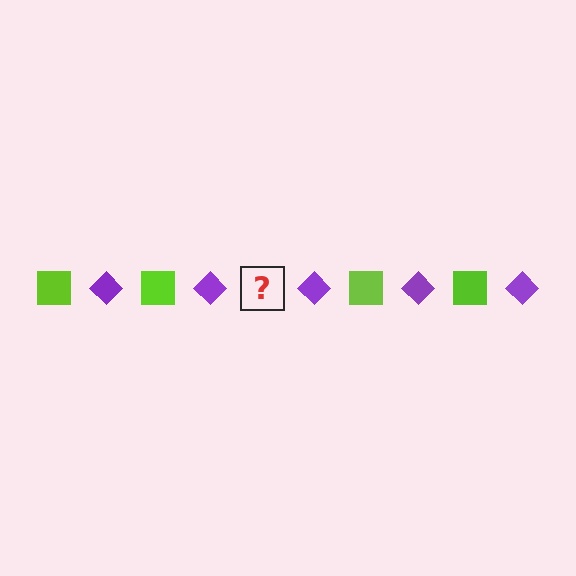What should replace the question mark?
The question mark should be replaced with a lime square.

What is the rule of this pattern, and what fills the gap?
The rule is that the pattern alternates between lime square and purple diamond. The gap should be filled with a lime square.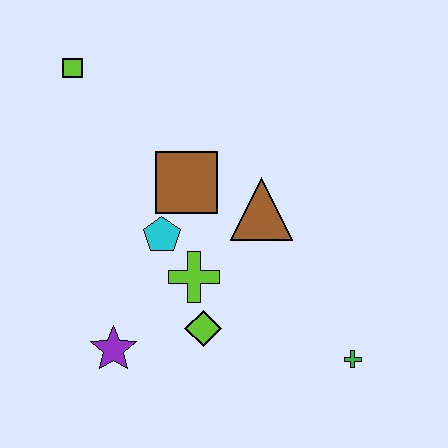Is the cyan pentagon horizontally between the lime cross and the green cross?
No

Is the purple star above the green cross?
Yes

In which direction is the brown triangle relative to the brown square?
The brown triangle is to the right of the brown square.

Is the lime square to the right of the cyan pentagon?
No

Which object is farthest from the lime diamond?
The lime square is farthest from the lime diamond.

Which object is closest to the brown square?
The cyan pentagon is closest to the brown square.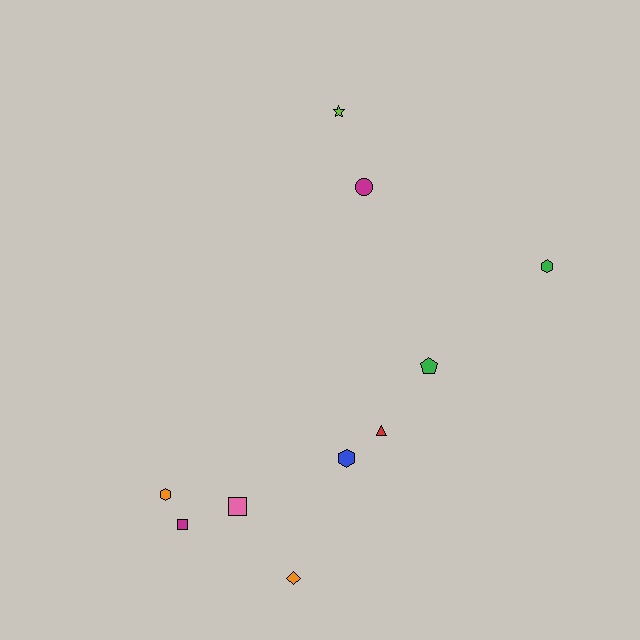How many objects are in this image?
There are 10 objects.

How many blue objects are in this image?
There is 1 blue object.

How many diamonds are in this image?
There is 1 diamond.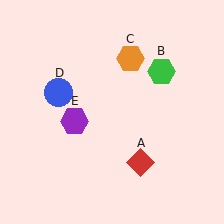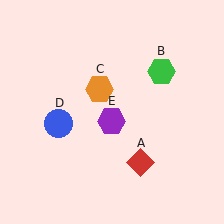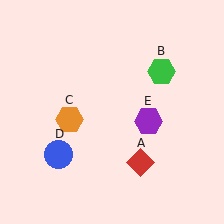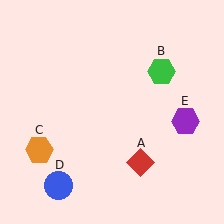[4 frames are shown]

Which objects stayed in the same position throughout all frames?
Red diamond (object A) and green hexagon (object B) remained stationary.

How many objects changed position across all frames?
3 objects changed position: orange hexagon (object C), blue circle (object D), purple hexagon (object E).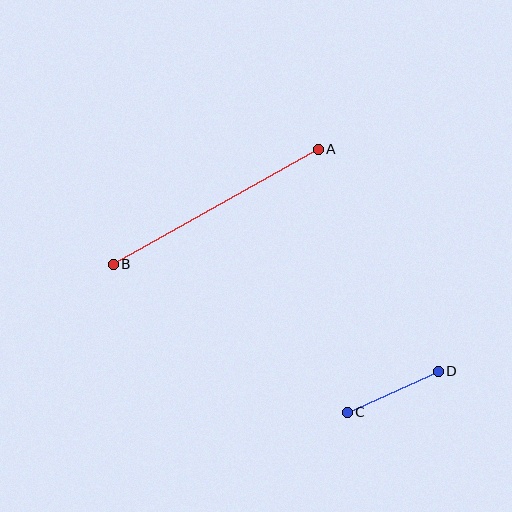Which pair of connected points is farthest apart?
Points A and B are farthest apart.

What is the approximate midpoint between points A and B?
The midpoint is at approximately (216, 207) pixels.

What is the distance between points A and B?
The distance is approximately 235 pixels.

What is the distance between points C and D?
The distance is approximately 100 pixels.